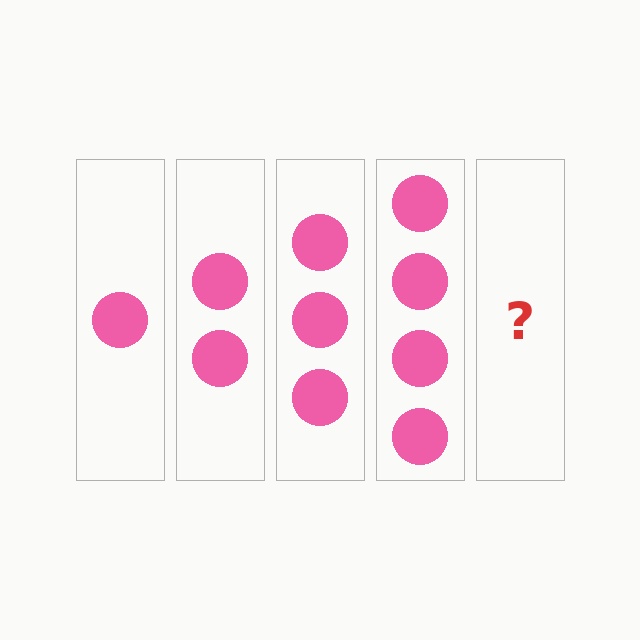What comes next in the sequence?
The next element should be 5 circles.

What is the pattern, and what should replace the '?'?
The pattern is that each step adds one more circle. The '?' should be 5 circles.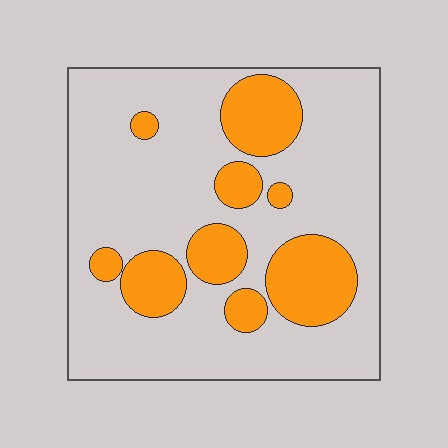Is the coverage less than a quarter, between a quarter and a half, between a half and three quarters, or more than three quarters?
Less than a quarter.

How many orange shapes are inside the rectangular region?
9.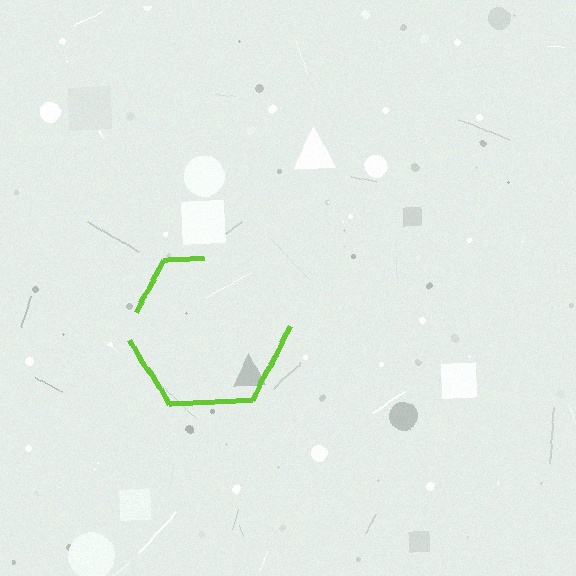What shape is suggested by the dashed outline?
The dashed outline suggests a hexagon.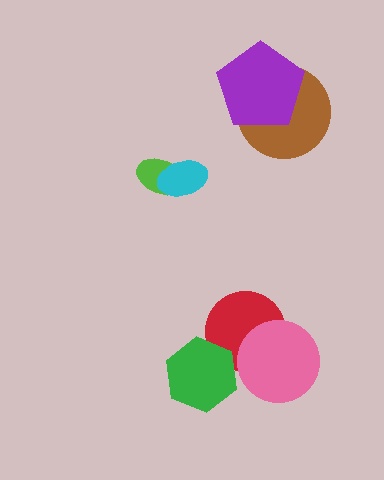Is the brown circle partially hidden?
Yes, it is partially covered by another shape.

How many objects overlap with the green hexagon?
1 object overlaps with the green hexagon.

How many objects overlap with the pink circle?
1 object overlaps with the pink circle.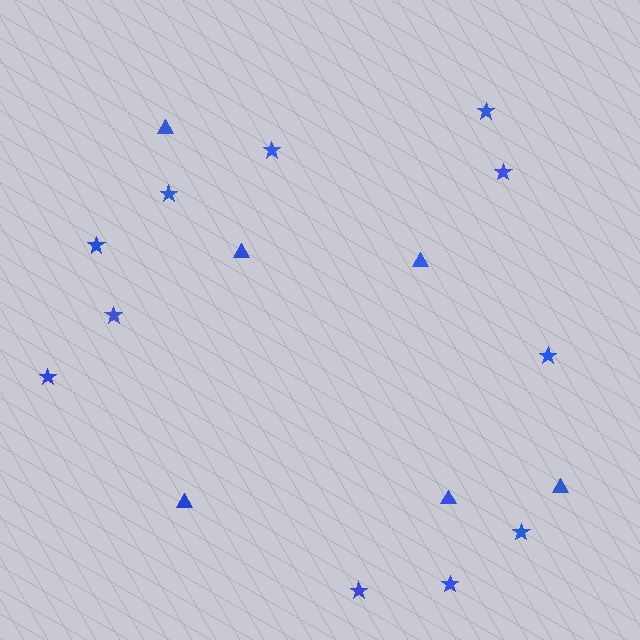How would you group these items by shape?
There are 2 groups: one group of triangles (6) and one group of stars (11).